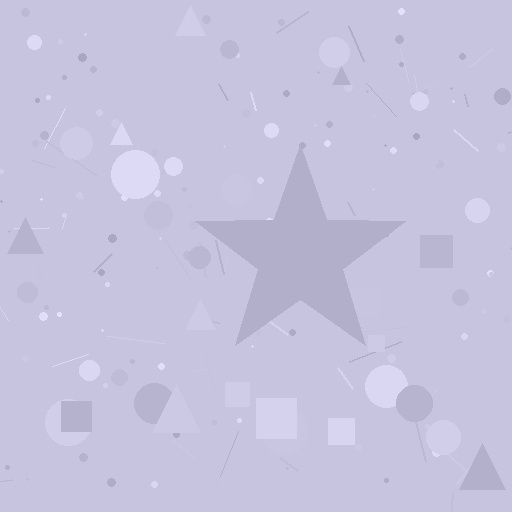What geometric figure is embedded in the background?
A star is embedded in the background.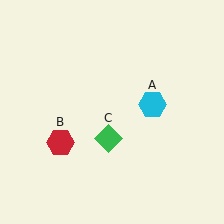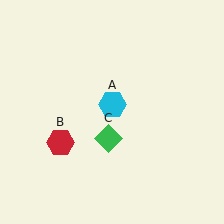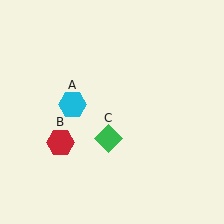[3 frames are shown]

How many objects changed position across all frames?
1 object changed position: cyan hexagon (object A).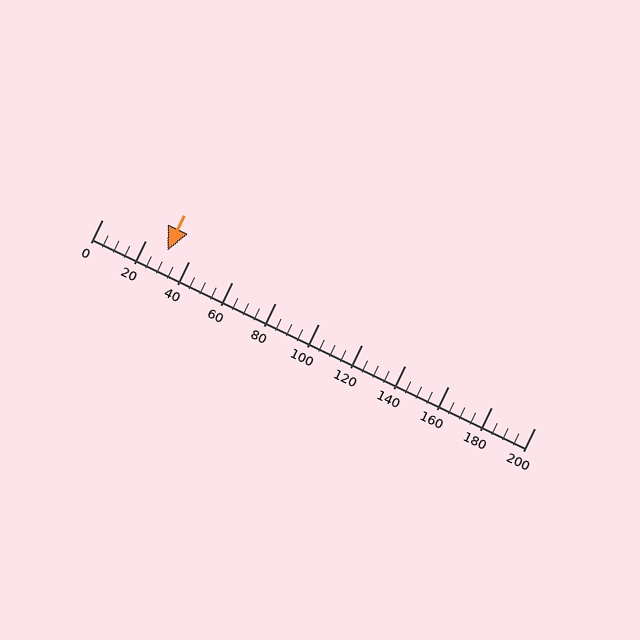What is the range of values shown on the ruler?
The ruler shows values from 0 to 200.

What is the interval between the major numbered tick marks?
The major tick marks are spaced 20 units apart.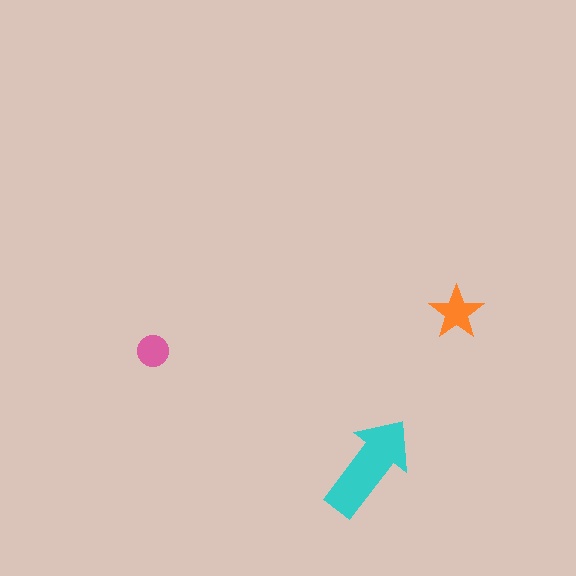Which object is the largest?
The cyan arrow.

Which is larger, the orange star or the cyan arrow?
The cyan arrow.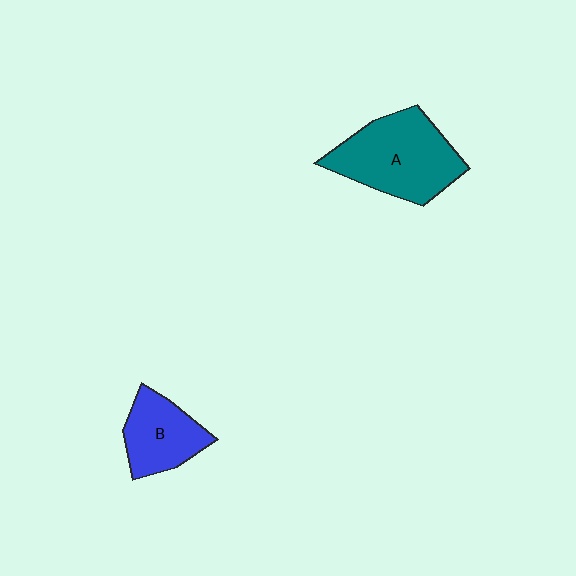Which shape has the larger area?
Shape A (teal).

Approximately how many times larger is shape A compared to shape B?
Approximately 1.6 times.